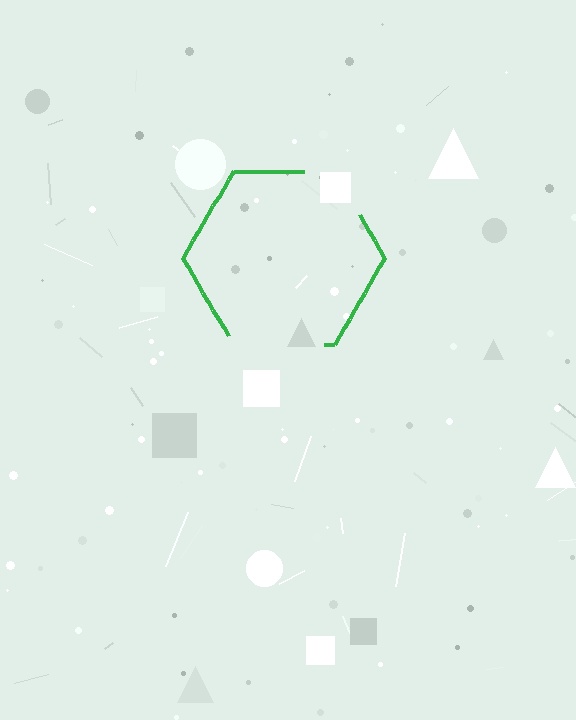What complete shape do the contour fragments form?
The contour fragments form a hexagon.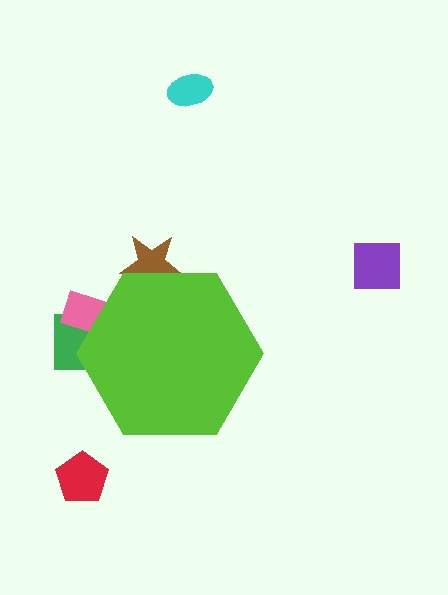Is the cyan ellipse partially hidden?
No, the cyan ellipse is fully visible.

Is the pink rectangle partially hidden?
Yes, the pink rectangle is partially hidden behind the lime hexagon.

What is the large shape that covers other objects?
A lime hexagon.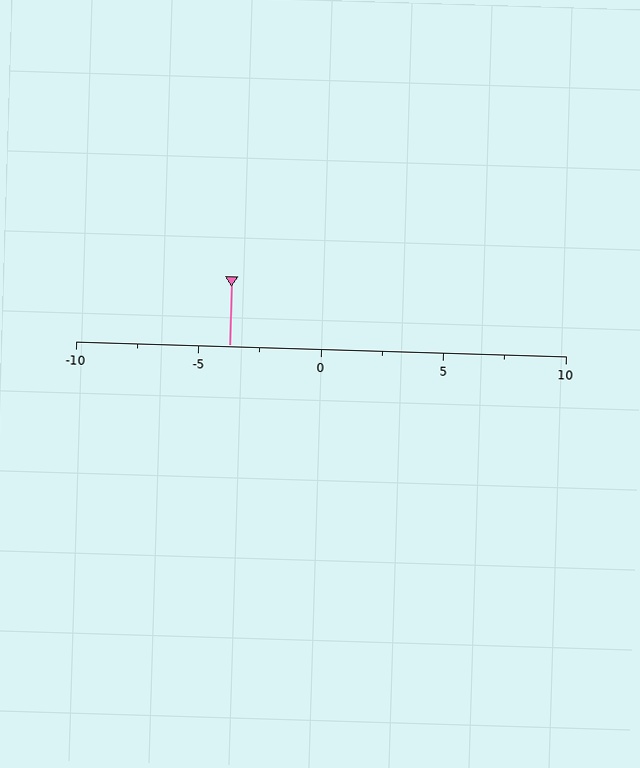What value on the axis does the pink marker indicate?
The marker indicates approximately -3.8.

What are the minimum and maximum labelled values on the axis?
The axis runs from -10 to 10.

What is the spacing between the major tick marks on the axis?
The major ticks are spaced 5 apart.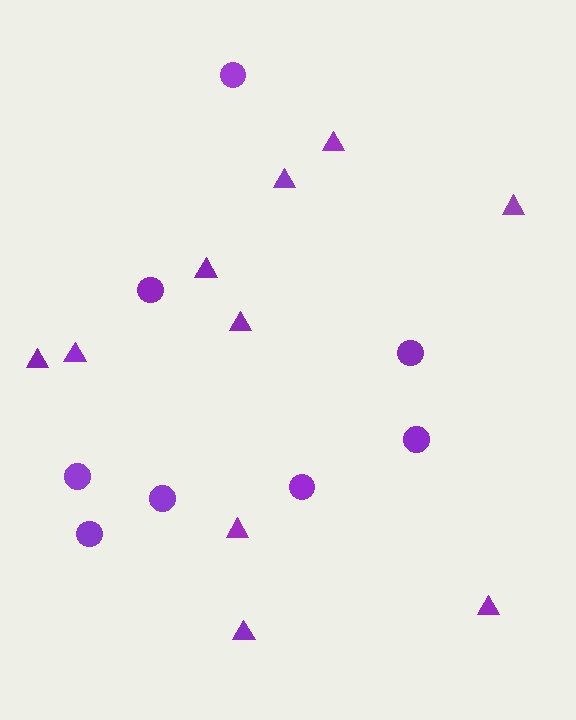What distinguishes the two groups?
There are 2 groups: one group of triangles (10) and one group of circles (8).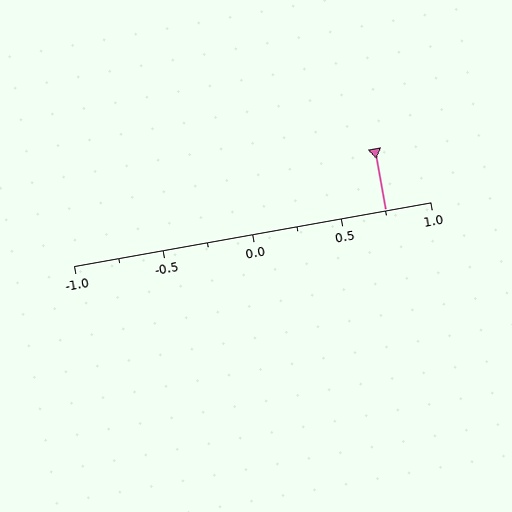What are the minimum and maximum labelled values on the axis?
The axis runs from -1.0 to 1.0.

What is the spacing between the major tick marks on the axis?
The major ticks are spaced 0.5 apart.